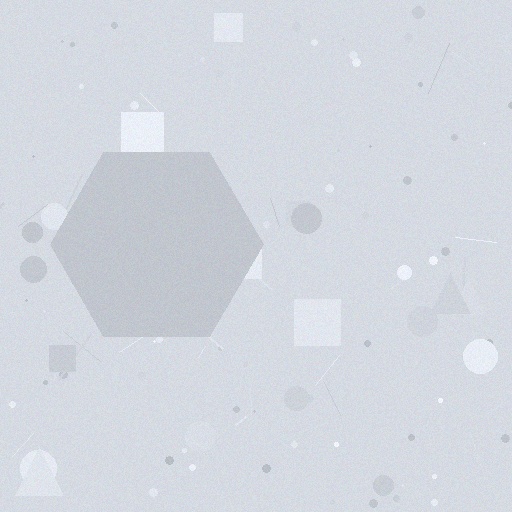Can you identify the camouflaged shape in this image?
The camouflaged shape is a hexagon.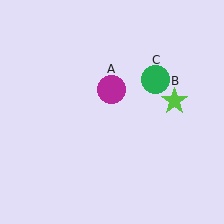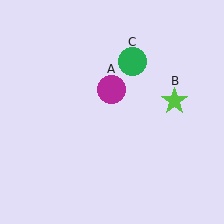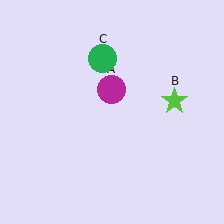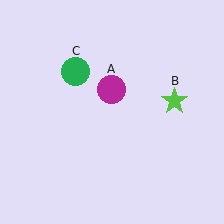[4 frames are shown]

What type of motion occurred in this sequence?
The green circle (object C) rotated counterclockwise around the center of the scene.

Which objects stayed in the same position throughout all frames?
Magenta circle (object A) and lime star (object B) remained stationary.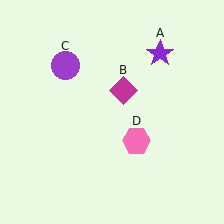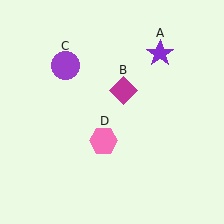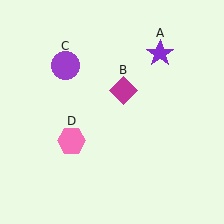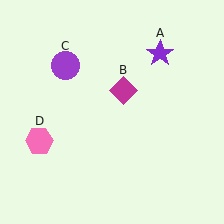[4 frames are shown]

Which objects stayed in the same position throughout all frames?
Purple star (object A) and magenta diamond (object B) and purple circle (object C) remained stationary.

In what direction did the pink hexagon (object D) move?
The pink hexagon (object D) moved left.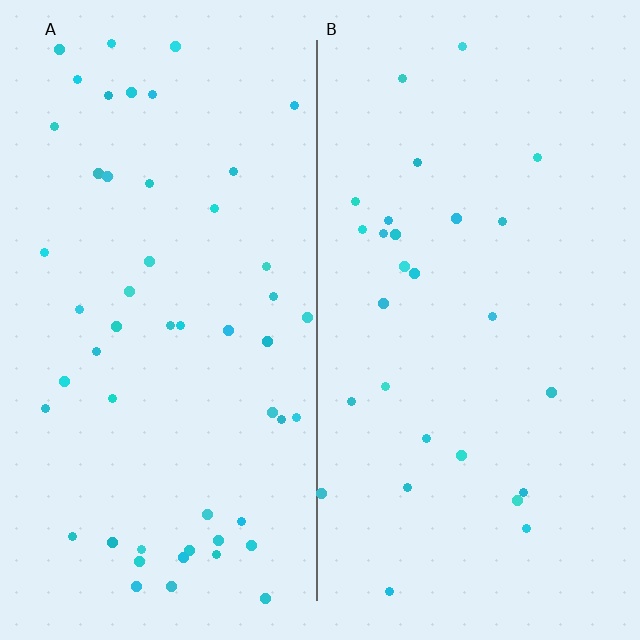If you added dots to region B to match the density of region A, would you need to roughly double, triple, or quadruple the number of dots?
Approximately double.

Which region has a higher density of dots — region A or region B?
A (the left).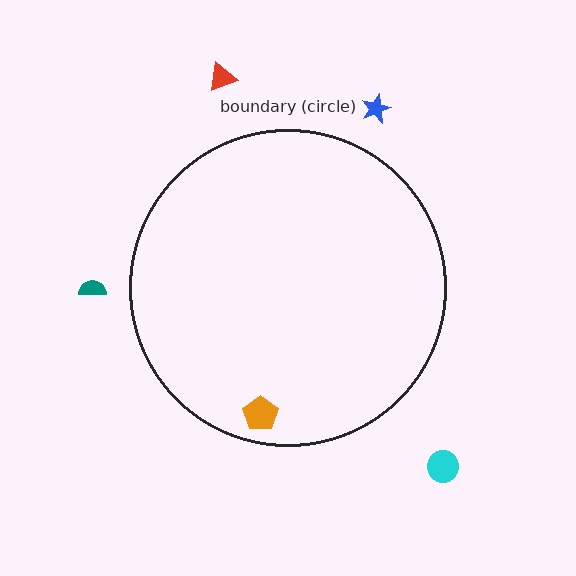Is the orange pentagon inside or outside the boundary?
Inside.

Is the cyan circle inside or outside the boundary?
Outside.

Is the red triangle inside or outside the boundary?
Outside.